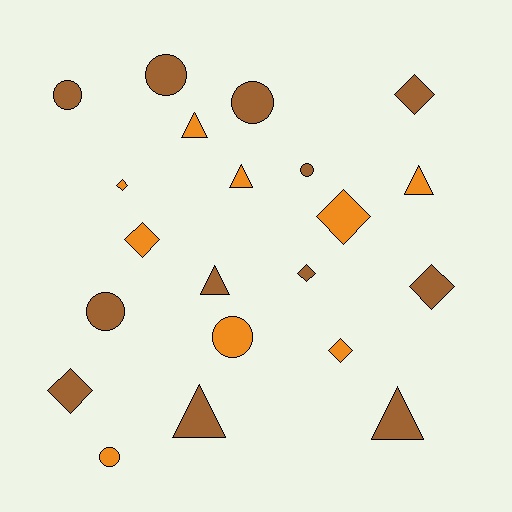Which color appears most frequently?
Brown, with 12 objects.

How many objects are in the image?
There are 21 objects.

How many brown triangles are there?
There are 3 brown triangles.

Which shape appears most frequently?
Diamond, with 8 objects.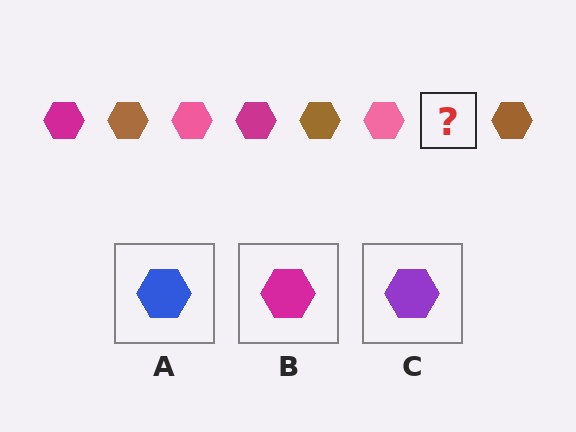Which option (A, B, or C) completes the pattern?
B.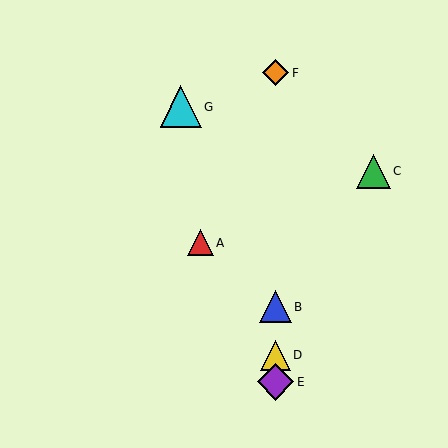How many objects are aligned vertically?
4 objects (B, D, E, F) are aligned vertically.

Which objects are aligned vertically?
Objects B, D, E, F are aligned vertically.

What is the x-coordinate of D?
Object D is at x≈275.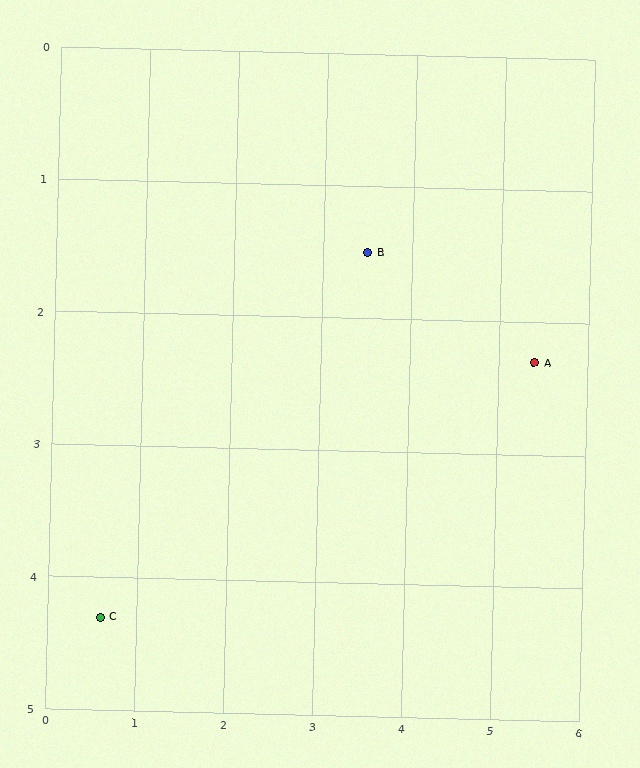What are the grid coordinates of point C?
Point C is at approximately (0.6, 4.3).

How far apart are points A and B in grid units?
Points A and B are about 2.1 grid units apart.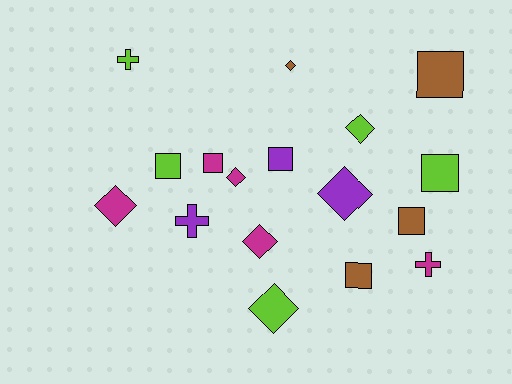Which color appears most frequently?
Lime, with 5 objects.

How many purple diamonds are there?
There is 1 purple diamond.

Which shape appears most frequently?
Square, with 7 objects.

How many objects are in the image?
There are 17 objects.